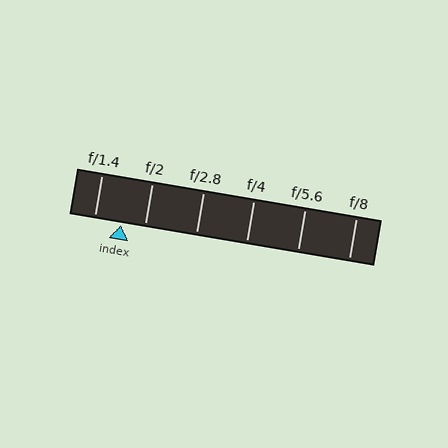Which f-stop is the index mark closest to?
The index mark is closest to f/2.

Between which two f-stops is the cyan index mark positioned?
The index mark is between f/1.4 and f/2.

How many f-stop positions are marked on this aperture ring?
There are 6 f-stop positions marked.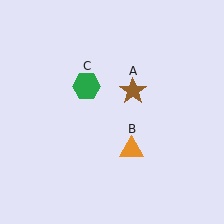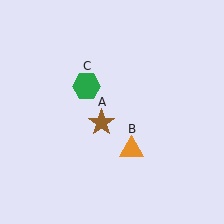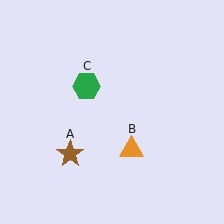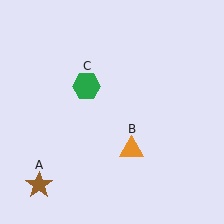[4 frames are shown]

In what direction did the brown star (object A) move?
The brown star (object A) moved down and to the left.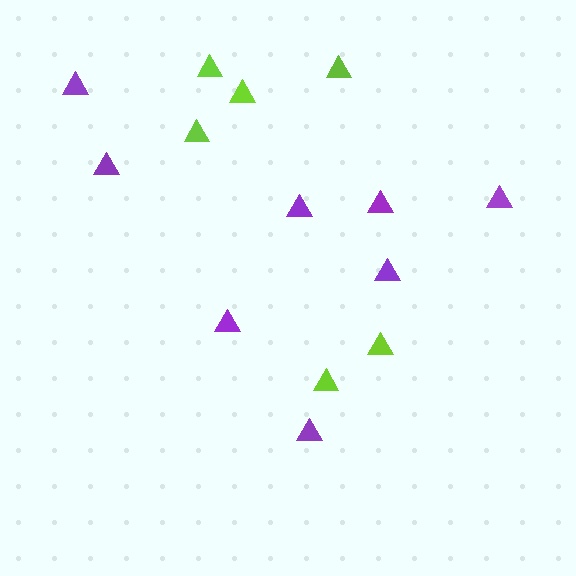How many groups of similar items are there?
There are 2 groups: one group of purple triangles (8) and one group of lime triangles (6).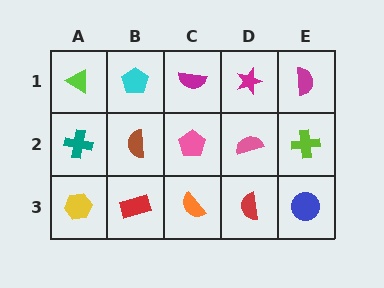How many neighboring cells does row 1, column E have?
2.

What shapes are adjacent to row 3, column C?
A pink pentagon (row 2, column C), a red rectangle (row 3, column B), a red semicircle (row 3, column D).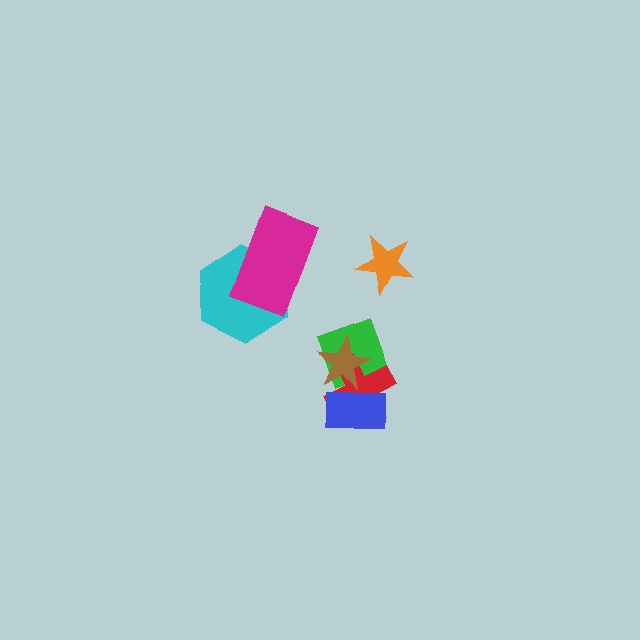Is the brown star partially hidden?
Yes, it is partially covered by another shape.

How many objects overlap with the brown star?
3 objects overlap with the brown star.